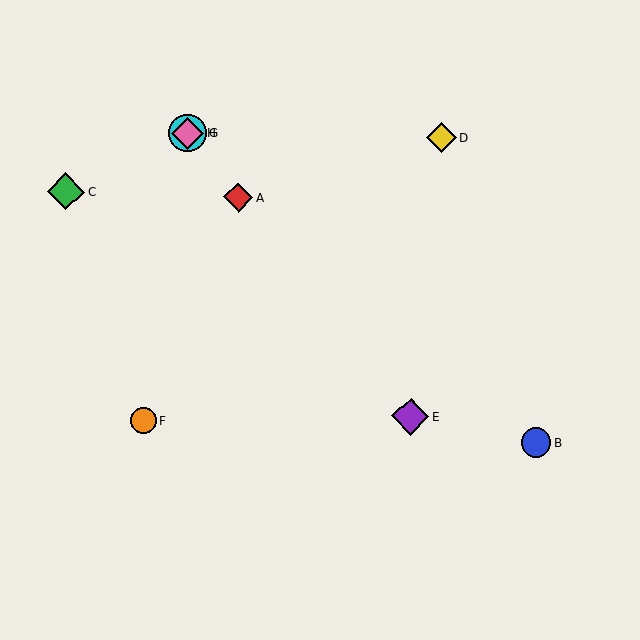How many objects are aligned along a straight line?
4 objects (A, E, G, H) are aligned along a straight line.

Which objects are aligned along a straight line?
Objects A, E, G, H are aligned along a straight line.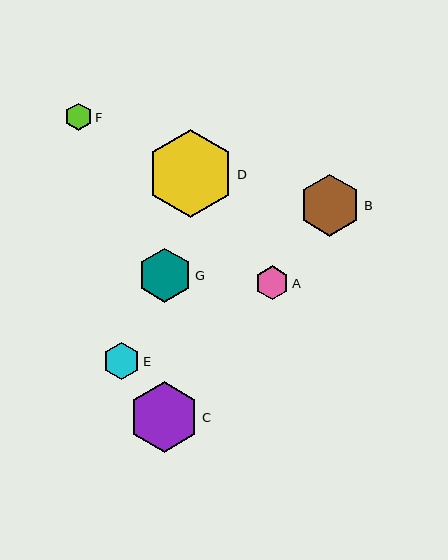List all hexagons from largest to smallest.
From largest to smallest: D, C, B, G, E, A, F.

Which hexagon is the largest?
Hexagon D is the largest with a size of approximately 88 pixels.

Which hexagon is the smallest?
Hexagon F is the smallest with a size of approximately 27 pixels.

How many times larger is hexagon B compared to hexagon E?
Hexagon B is approximately 1.7 times the size of hexagon E.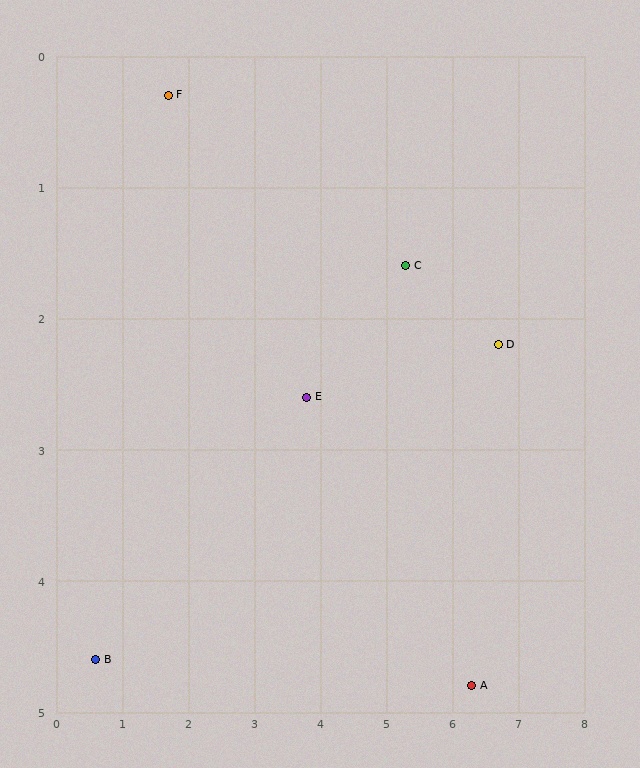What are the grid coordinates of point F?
Point F is at approximately (1.7, 0.3).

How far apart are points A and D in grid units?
Points A and D are about 2.6 grid units apart.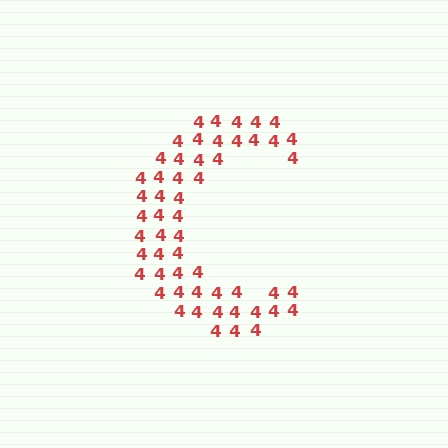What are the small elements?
The small elements are digit 4's.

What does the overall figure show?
The overall figure shows the letter C.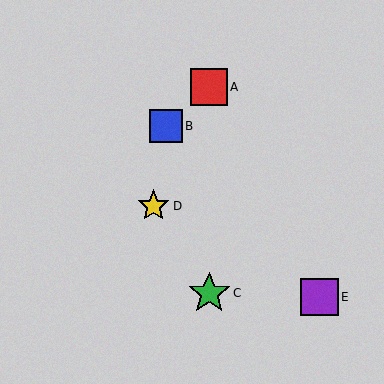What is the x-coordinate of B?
Object B is at x≈166.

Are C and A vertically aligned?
Yes, both are at x≈209.